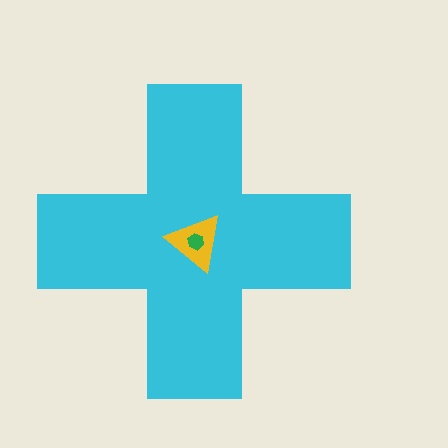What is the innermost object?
The green hexagon.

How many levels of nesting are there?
3.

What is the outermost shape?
The cyan cross.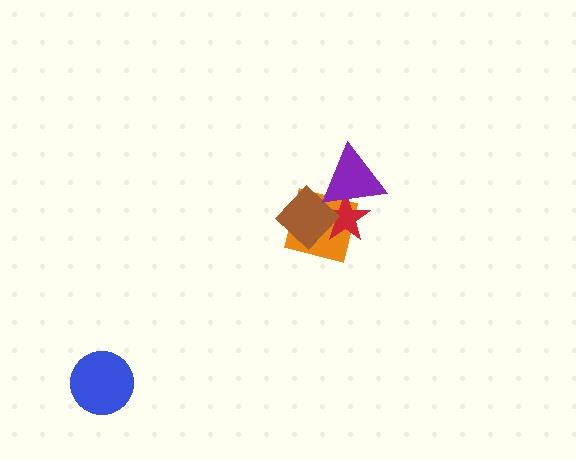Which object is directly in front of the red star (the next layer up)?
The brown diamond is directly in front of the red star.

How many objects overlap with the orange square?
3 objects overlap with the orange square.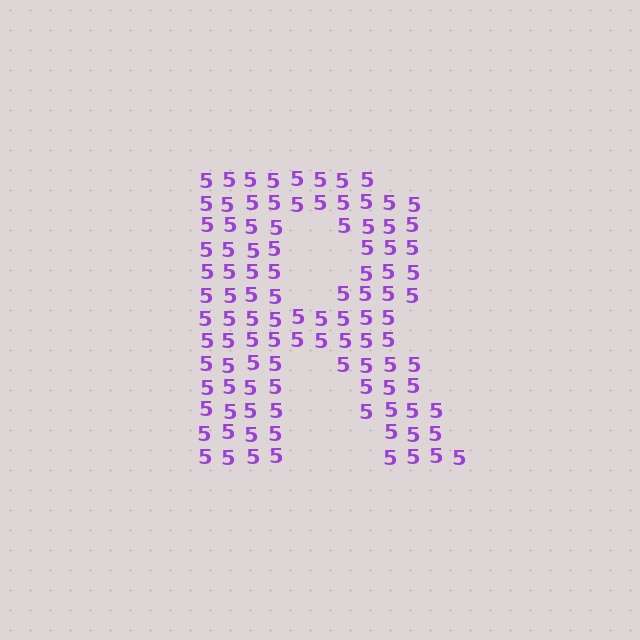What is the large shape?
The large shape is the letter R.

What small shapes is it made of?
It is made of small digit 5's.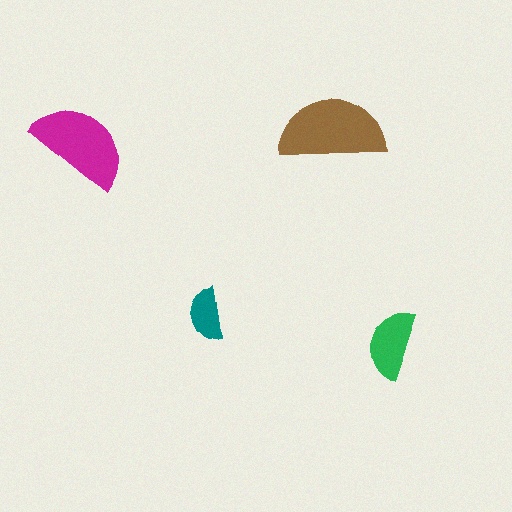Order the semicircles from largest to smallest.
the brown one, the magenta one, the green one, the teal one.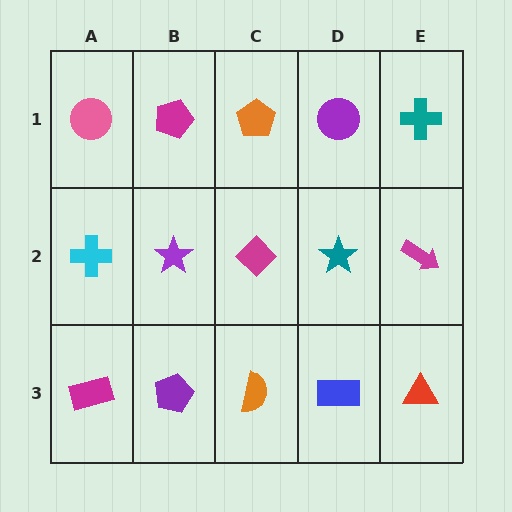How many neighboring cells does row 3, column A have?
2.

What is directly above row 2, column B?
A magenta pentagon.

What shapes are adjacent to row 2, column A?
A pink circle (row 1, column A), a magenta rectangle (row 3, column A), a purple star (row 2, column B).